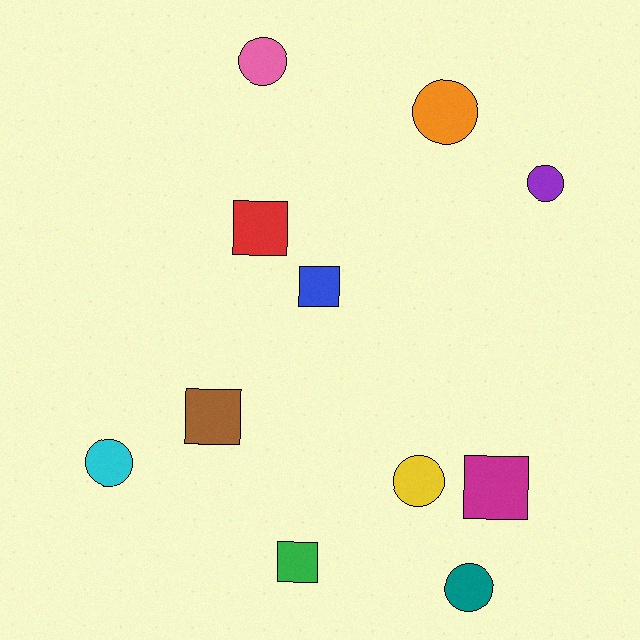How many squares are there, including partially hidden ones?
There are 5 squares.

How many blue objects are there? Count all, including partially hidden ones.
There is 1 blue object.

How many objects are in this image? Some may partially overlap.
There are 11 objects.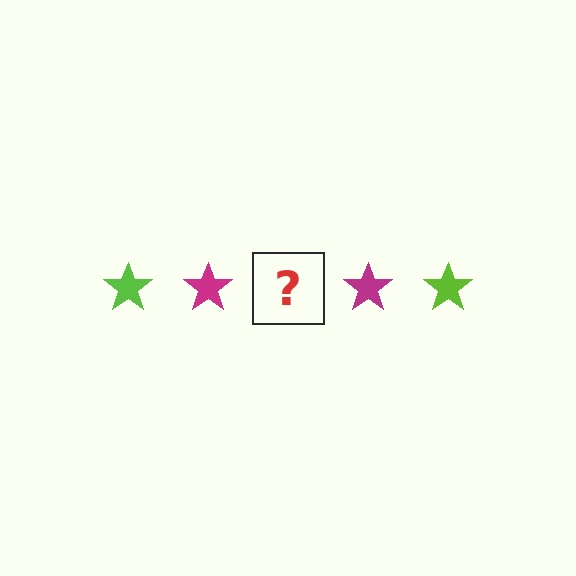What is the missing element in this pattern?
The missing element is a lime star.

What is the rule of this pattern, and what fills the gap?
The rule is that the pattern cycles through lime, magenta stars. The gap should be filled with a lime star.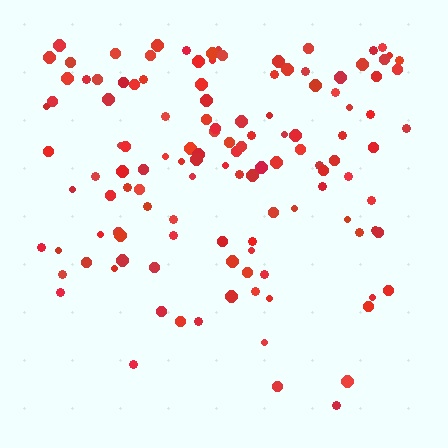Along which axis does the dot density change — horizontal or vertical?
Vertical.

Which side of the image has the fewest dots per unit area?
The bottom.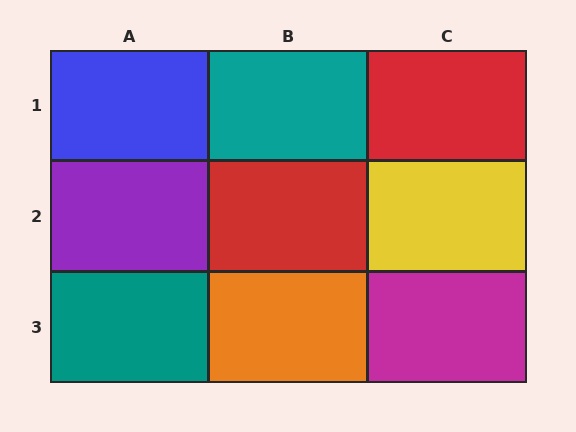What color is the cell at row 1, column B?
Teal.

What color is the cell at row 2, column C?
Yellow.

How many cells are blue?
1 cell is blue.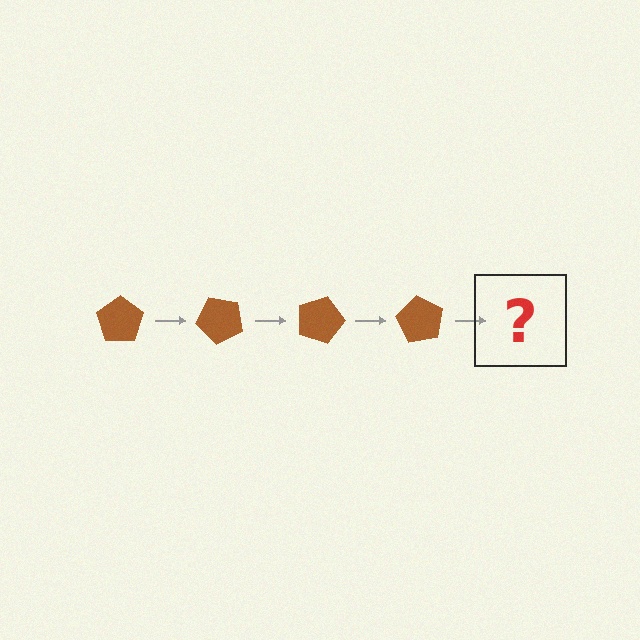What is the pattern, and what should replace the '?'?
The pattern is that the pentagon rotates 45 degrees each step. The '?' should be a brown pentagon rotated 180 degrees.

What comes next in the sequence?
The next element should be a brown pentagon rotated 180 degrees.